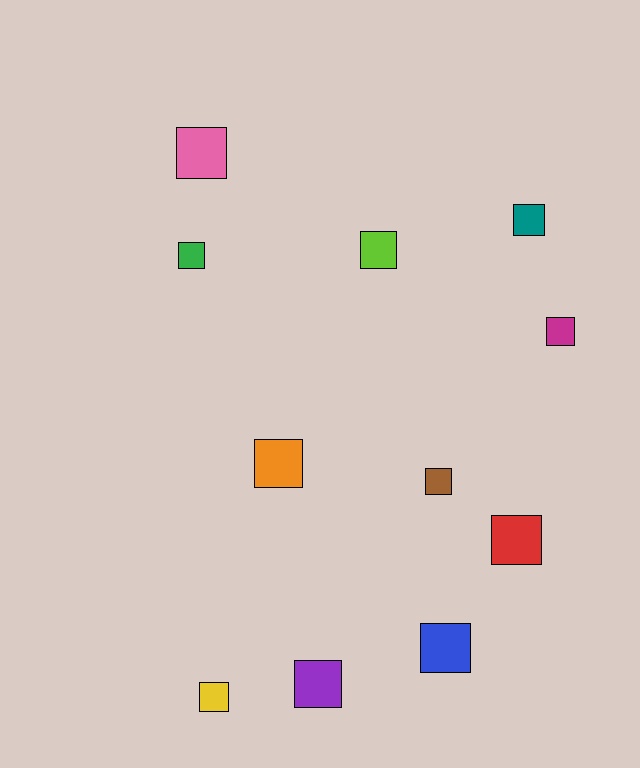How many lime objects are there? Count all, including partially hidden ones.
There is 1 lime object.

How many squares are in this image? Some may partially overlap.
There are 11 squares.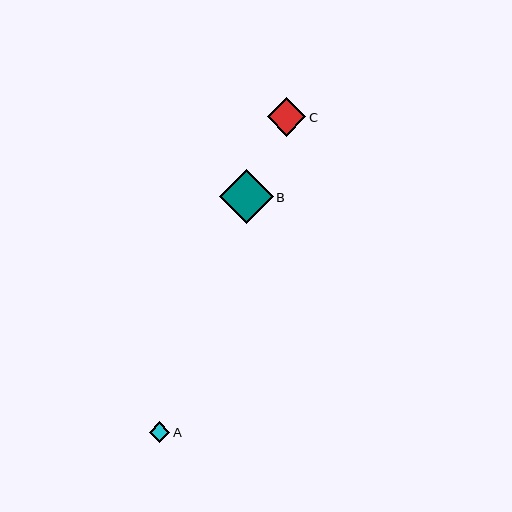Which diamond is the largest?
Diamond B is the largest with a size of approximately 54 pixels.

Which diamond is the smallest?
Diamond A is the smallest with a size of approximately 20 pixels.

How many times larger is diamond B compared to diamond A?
Diamond B is approximately 2.7 times the size of diamond A.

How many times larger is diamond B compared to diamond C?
Diamond B is approximately 1.4 times the size of diamond C.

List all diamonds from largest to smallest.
From largest to smallest: B, C, A.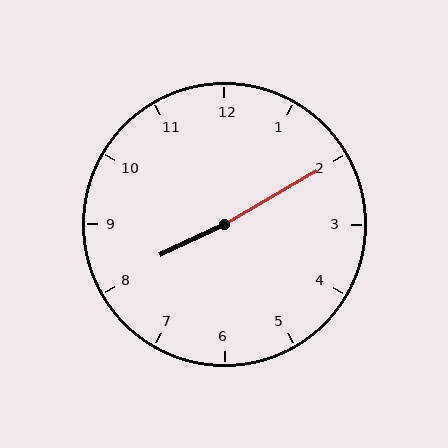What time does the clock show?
8:10.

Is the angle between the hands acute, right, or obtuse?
It is obtuse.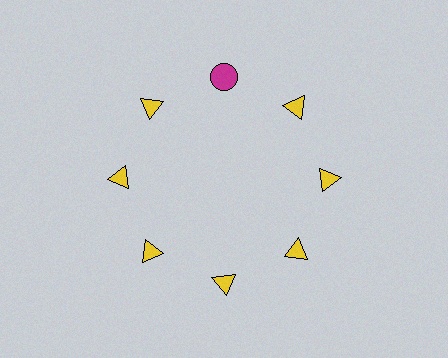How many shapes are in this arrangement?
There are 8 shapes arranged in a ring pattern.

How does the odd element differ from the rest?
It differs in both color (magenta instead of yellow) and shape (circle instead of triangle).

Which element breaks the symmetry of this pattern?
The magenta circle at roughly the 12 o'clock position breaks the symmetry. All other shapes are yellow triangles.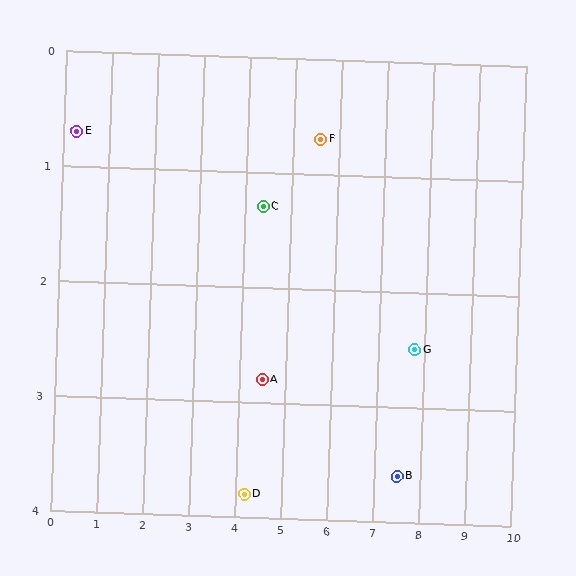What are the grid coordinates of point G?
Point G is at approximately (7.8, 2.5).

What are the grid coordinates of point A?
Point A is at approximately (4.5, 2.8).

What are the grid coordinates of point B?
Point B is at approximately (7.5, 3.6).